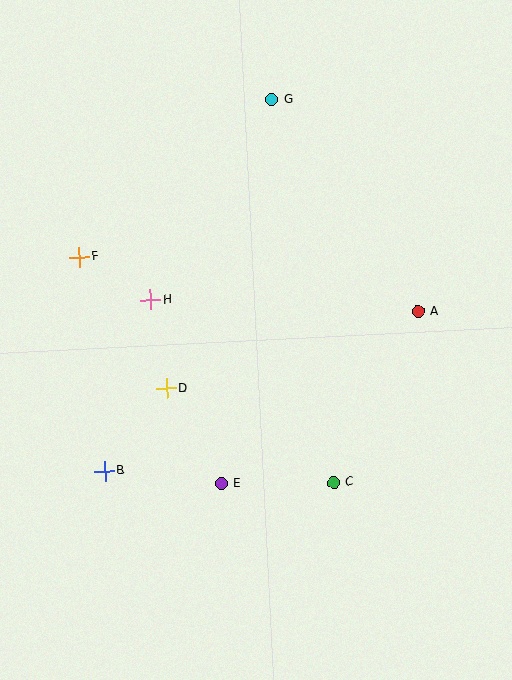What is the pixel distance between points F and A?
The distance between F and A is 343 pixels.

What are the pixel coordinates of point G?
Point G is at (272, 100).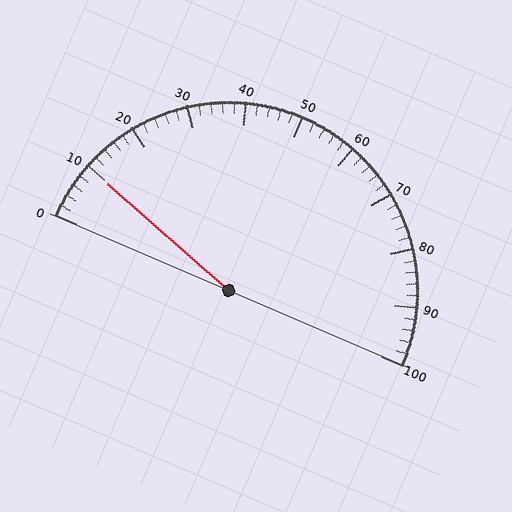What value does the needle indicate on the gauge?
The needle indicates approximately 10.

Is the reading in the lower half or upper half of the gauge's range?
The reading is in the lower half of the range (0 to 100).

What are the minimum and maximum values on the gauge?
The gauge ranges from 0 to 100.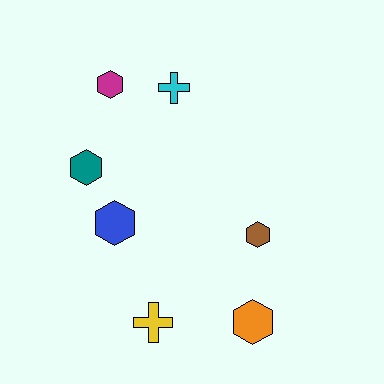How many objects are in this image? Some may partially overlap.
There are 7 objects.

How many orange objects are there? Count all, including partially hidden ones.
There is 1 orange object.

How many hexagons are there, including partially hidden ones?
There are 5 hexagons.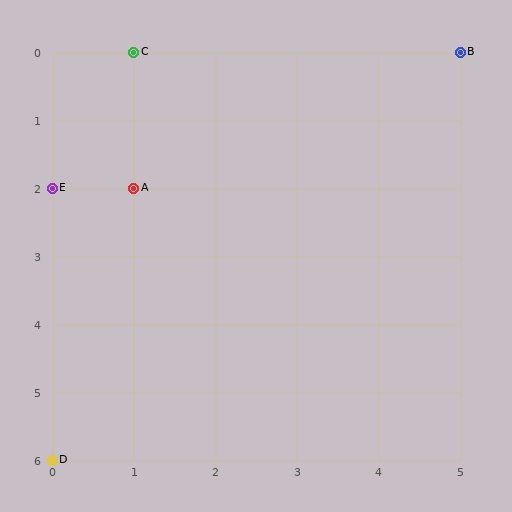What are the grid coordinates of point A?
Point A is at grid coordinates (1, 2).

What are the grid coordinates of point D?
Point D is at grid coordinates (0, 6).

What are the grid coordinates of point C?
Point C is at grid coordinates (1, 0).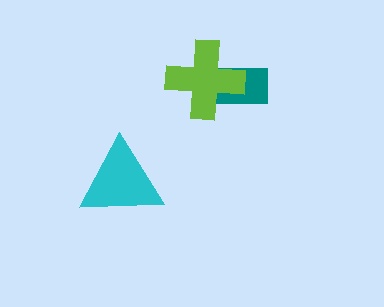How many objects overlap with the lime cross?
1 object overlaps with the lime cross.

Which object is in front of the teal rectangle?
The lime cross is in front of the teal rectangle.